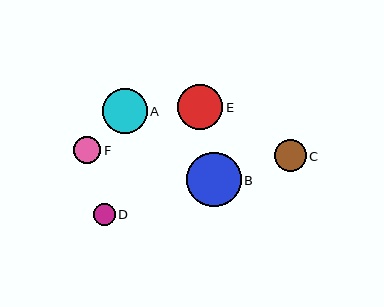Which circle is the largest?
Circle B is the largest with a size of approximately 54 pixels.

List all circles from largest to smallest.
From largest to smallest: B, E, A, C, F, D.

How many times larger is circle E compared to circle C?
Circle E is approximately 1.4 times the size of circle C.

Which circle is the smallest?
Circle D is the smallest with a size of approximately 22 pixels.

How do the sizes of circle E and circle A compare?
Circle E and circle A are approximately the same size.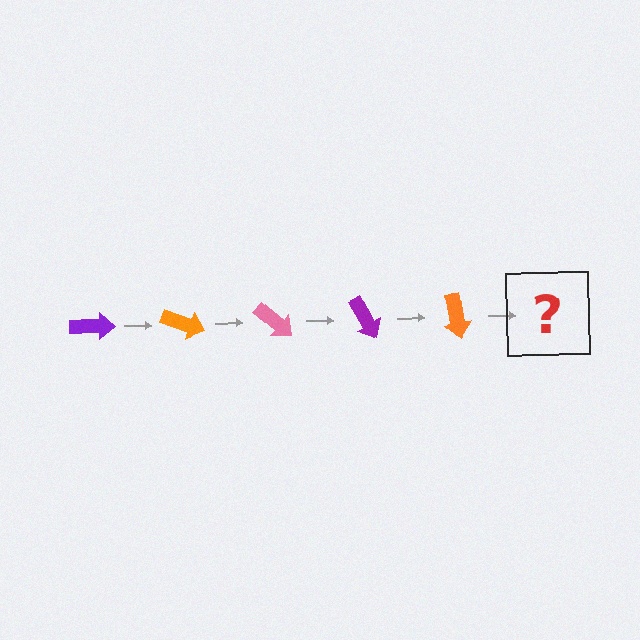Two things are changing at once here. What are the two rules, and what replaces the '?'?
The two rules are that it rotates 20 degrees each step and the color cycles through purple, orange, and pink. The '?' should be a pink arrow, rotated 100 degrees from the start.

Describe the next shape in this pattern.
It should be a pink arrow, rotated 100 degrees from the start.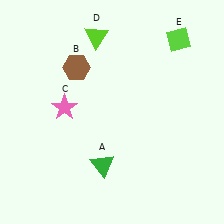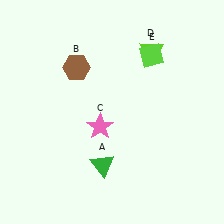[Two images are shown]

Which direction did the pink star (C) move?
The pink star (C) moved right.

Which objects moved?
The objects that moved are: the pink star (C), the lime triangle (D), the lime diamond (E).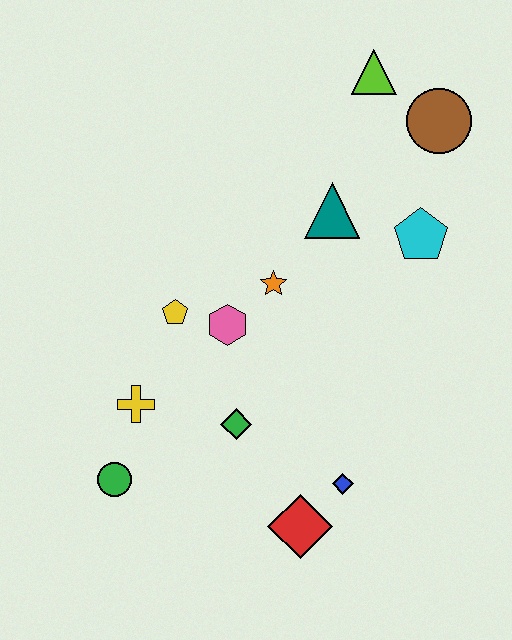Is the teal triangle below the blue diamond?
No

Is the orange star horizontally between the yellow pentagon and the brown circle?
Yes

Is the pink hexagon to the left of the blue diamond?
Yes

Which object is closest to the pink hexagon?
The yellow pentagon is closest to the pink hexagon.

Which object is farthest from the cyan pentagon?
The green circle is farthest from the cyan pentagon.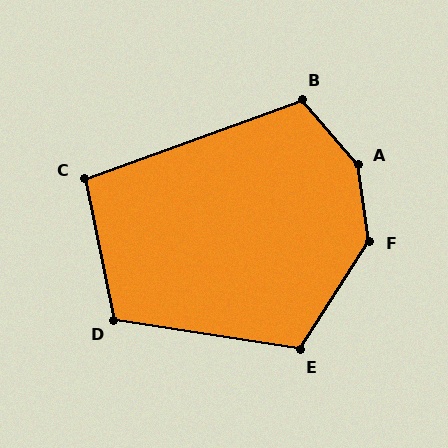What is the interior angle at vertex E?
Approximately 114 degrees (obtuse).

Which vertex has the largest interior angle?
A, at approximately 148 degrees.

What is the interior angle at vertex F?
Approximately 139 degrees (obtuse).